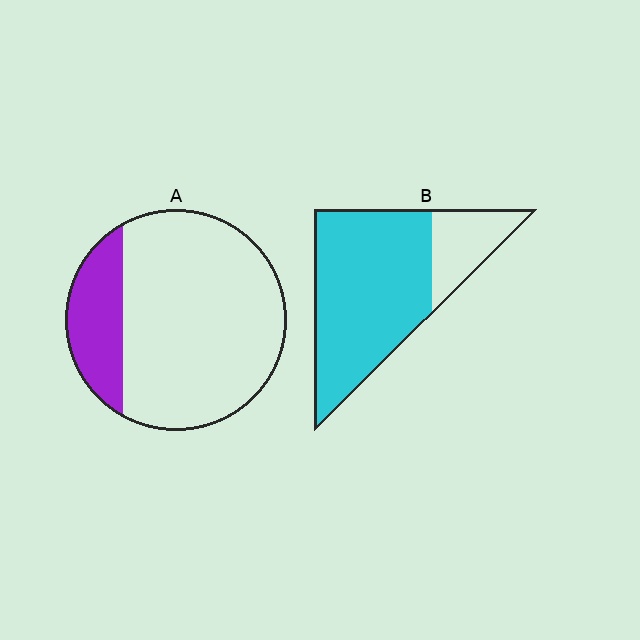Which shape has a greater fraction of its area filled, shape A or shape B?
Shape B.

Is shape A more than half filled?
No.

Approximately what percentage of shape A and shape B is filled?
A is approximately 20% and B is approximately 80%.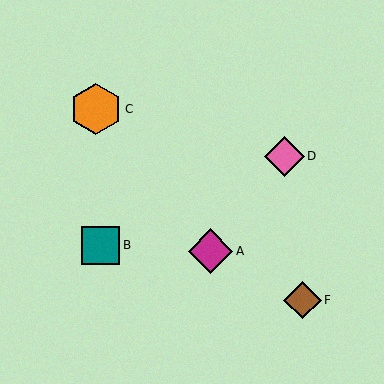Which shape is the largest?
The orange hexagon (labeled C) is the largest.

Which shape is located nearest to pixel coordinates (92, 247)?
The teal square (labeled B) at (101, 245) is nearest to that location.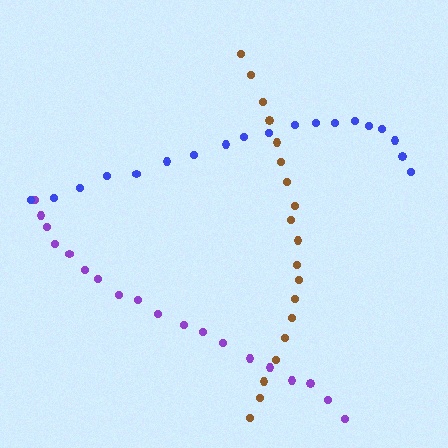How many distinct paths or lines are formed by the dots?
There are 3 distinct paths.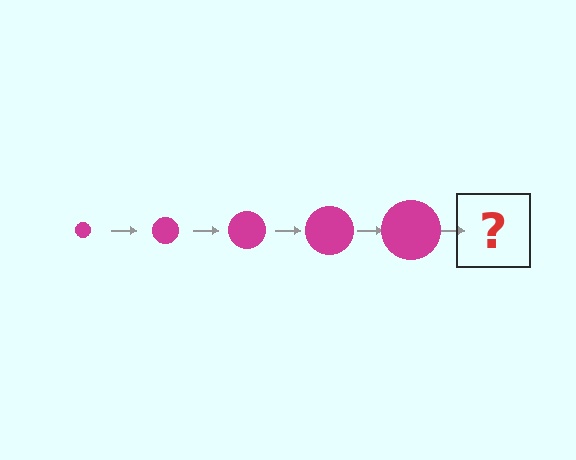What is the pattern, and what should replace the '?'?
The pattern is that the circle gets progressively larger each step. The '?' should be a magenta circle, larger than the previous one.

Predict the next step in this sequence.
The next step is a magenta circle, larger than the previous one.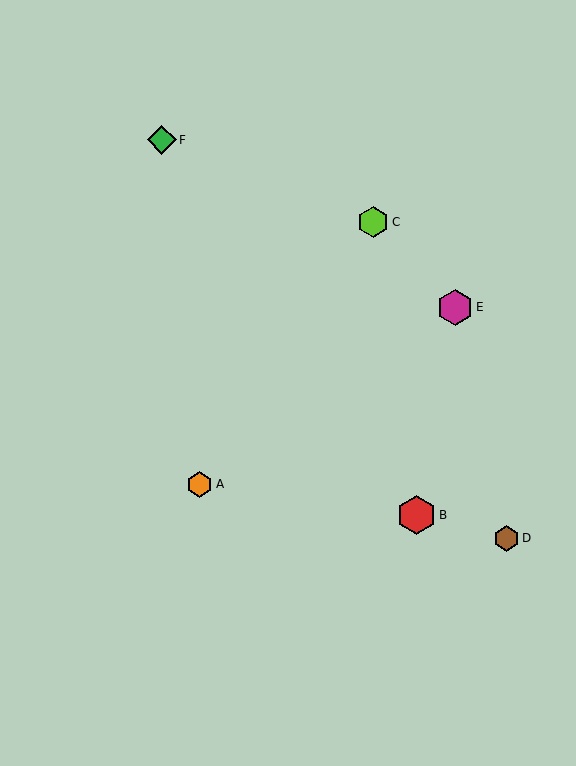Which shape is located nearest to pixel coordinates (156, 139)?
The green diamond (labeled F) at (162, 140) is nearest to that location.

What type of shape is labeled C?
Shape C is a lime hexagon.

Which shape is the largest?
The red hexagon (labeled B) is the largest.